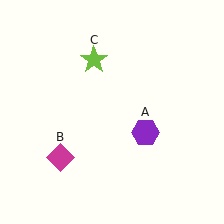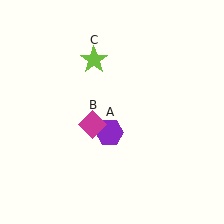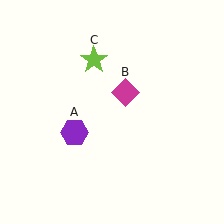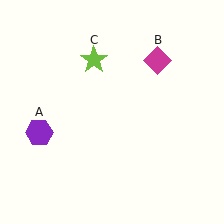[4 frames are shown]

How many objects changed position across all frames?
2 objects changed position: purple hexagon (object A), magenta diamond (object B).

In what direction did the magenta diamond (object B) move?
The magenta diamond (object B) moved up and to the right.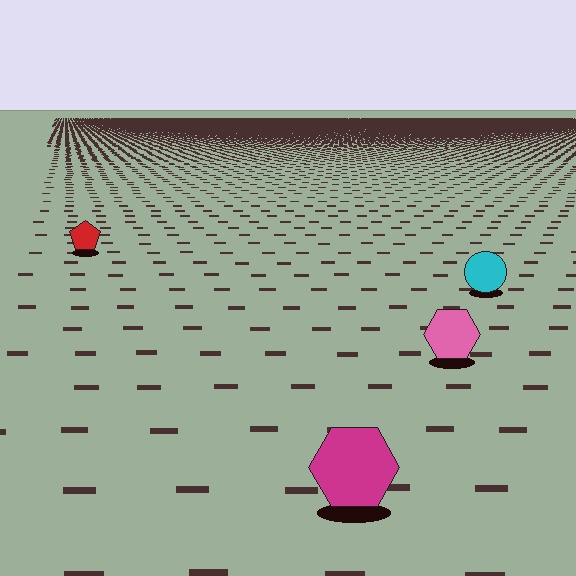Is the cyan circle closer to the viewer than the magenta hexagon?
No. The magenta hexagon is closer — you can tell from the texture gradient: the ground texture is coarser near it.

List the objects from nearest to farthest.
From nearest to farthest: the magenta hexagon, the pink hexagon, the cyan circle, the red pentagon.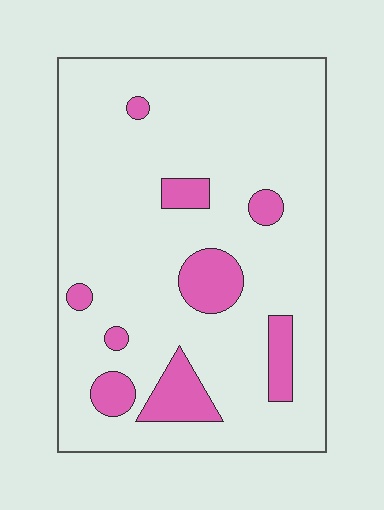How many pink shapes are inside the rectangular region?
9.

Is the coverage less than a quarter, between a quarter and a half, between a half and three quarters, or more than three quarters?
Less than a quarter.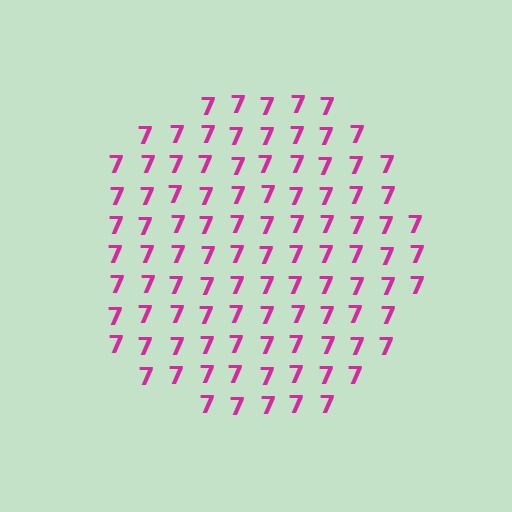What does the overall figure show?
The overall figure shows a circle.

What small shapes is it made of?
It is made of small digit 7's.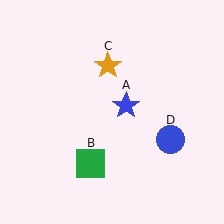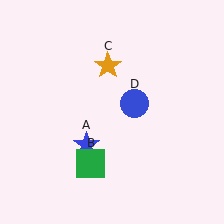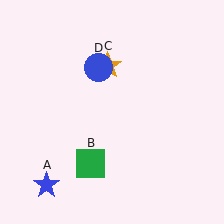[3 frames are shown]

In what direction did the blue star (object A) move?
The blue star (object A) moved down and to the left.